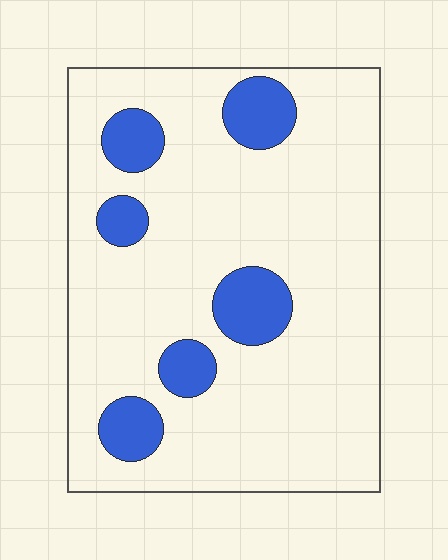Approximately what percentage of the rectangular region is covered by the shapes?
Approximately 15%.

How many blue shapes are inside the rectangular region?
6.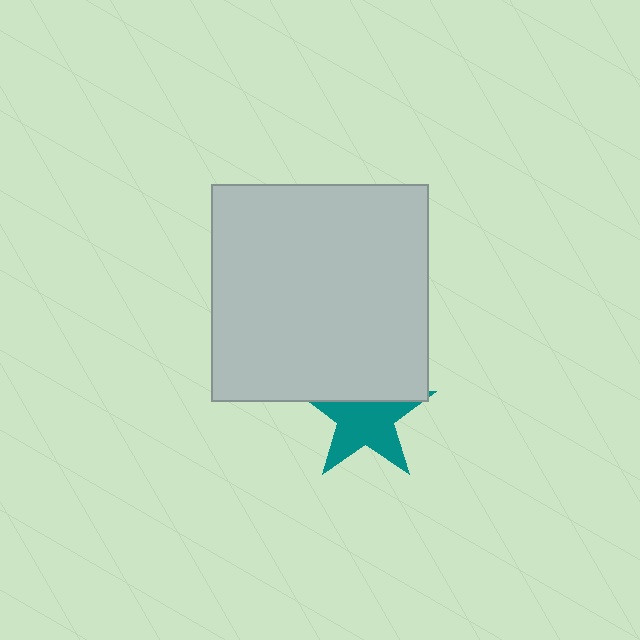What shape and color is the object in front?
The object in front is a light gray square.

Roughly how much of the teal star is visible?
Most of it is visible (roughly 66%).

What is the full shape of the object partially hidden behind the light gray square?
The partially hidden object is a teal star.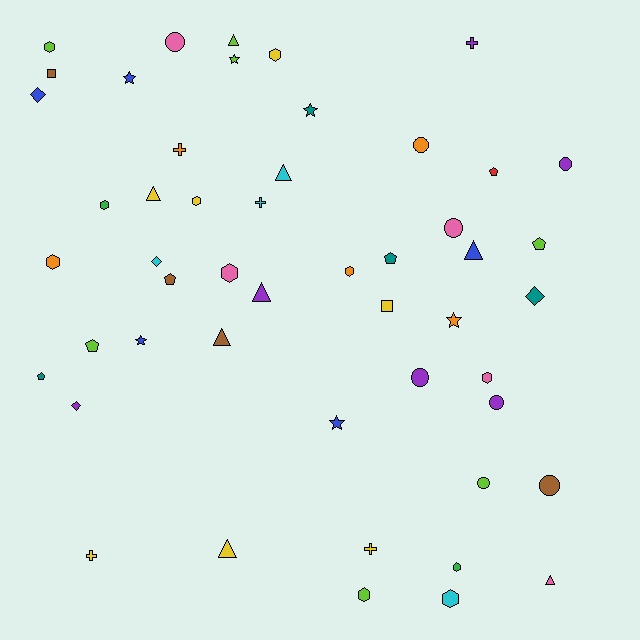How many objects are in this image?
There are 50 objects.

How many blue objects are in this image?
There are 5 blue objects.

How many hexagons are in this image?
There are 11 hexagons.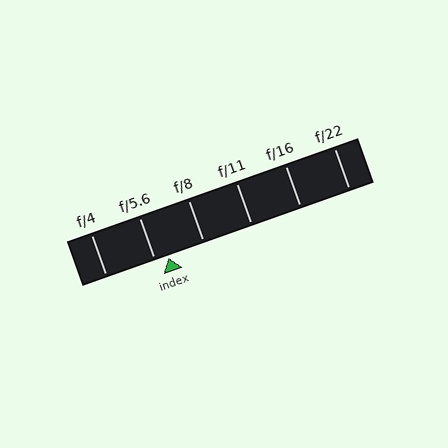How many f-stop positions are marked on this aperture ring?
There are 6 f-stop positions marked.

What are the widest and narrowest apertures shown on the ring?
The widest aperture shown is f/4 and the narrowest is f/22.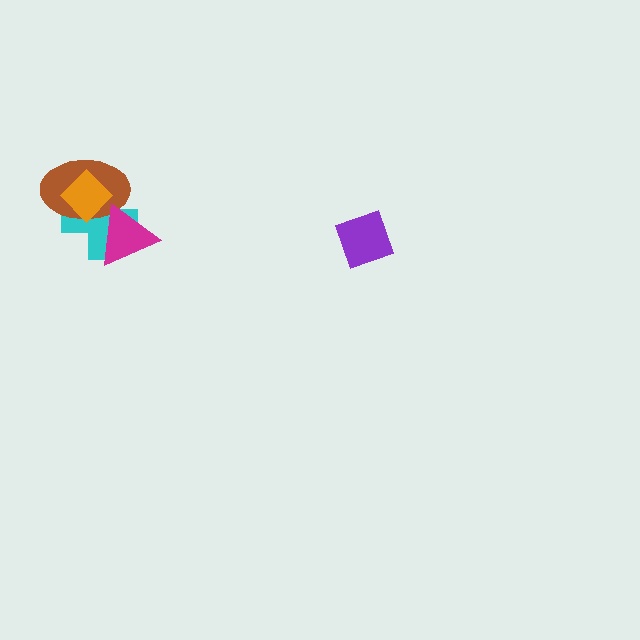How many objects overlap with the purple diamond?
0 objects overlap with the purple diamond.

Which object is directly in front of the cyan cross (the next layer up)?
The brown ellipse is directly in front of the cyan cross.